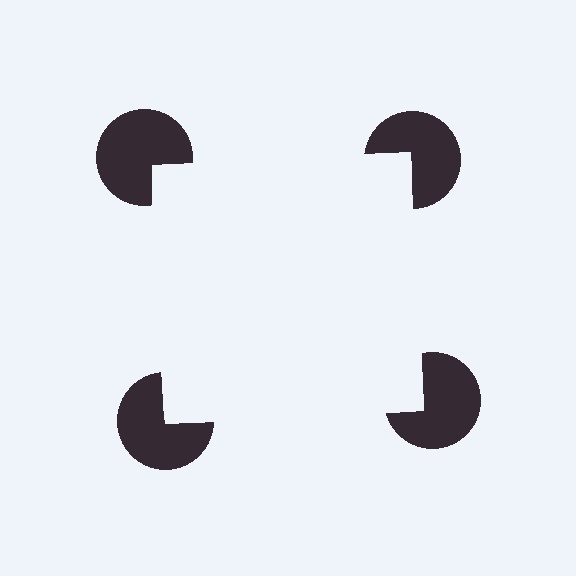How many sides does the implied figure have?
4 sides.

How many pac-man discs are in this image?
There are 4 — one at each vertex of the illusory square.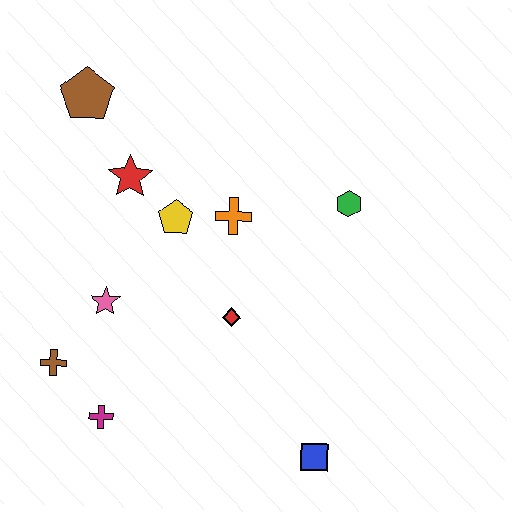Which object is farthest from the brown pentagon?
The blue square is farthest from the brown pentagon.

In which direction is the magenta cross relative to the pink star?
The magenta cross is below the pink star.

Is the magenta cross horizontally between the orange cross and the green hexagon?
No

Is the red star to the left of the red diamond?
Yes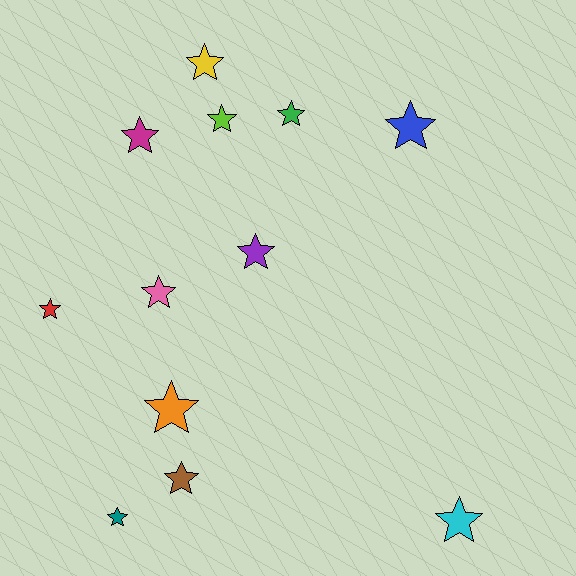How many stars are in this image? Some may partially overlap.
There are 12 stars.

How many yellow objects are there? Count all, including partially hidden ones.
There is 1 yellow object.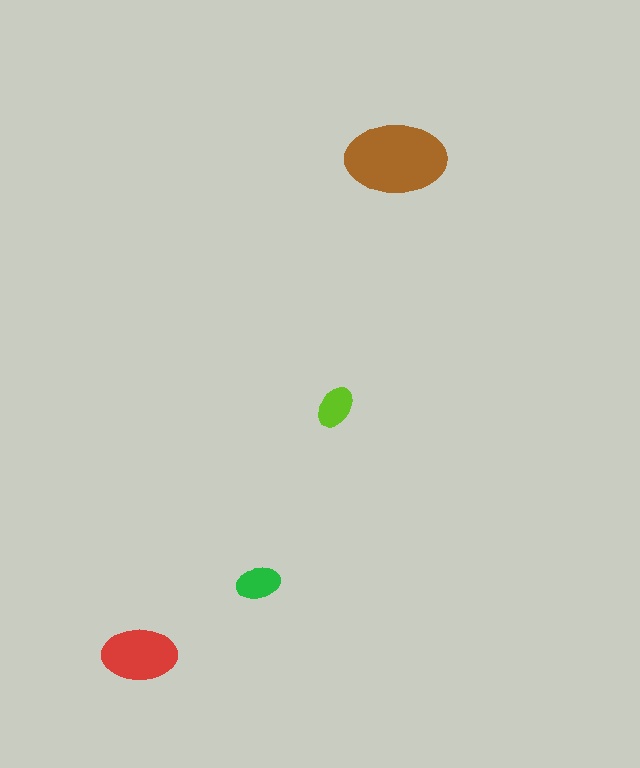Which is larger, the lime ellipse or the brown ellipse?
The brown one.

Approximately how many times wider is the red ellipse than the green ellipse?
About 1.5 times wider.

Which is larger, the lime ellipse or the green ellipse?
The green one.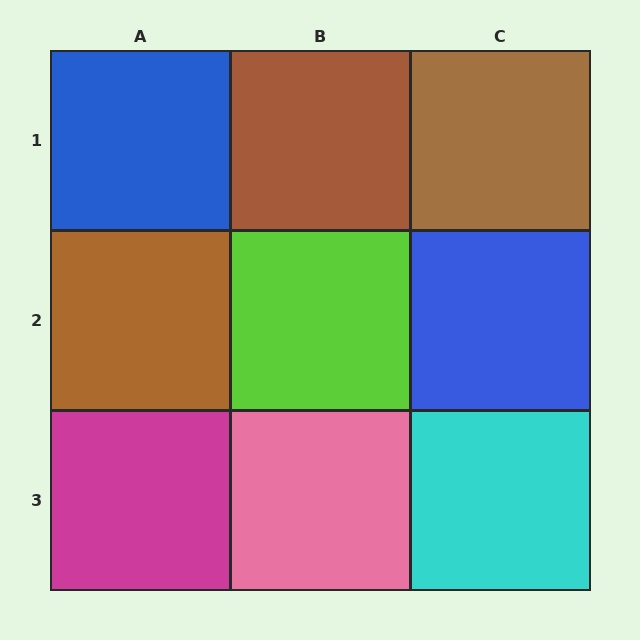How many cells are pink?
1 cell is pink.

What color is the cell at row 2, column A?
Brown.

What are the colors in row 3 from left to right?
Magenta, pink, cyan.